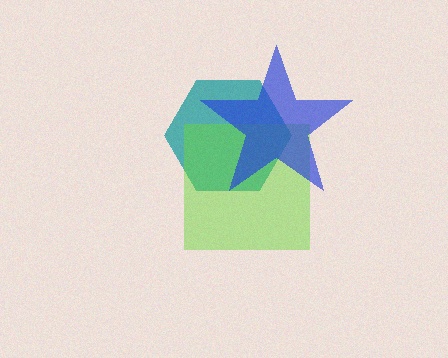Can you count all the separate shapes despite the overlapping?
Yes, there are 3 separate shapes.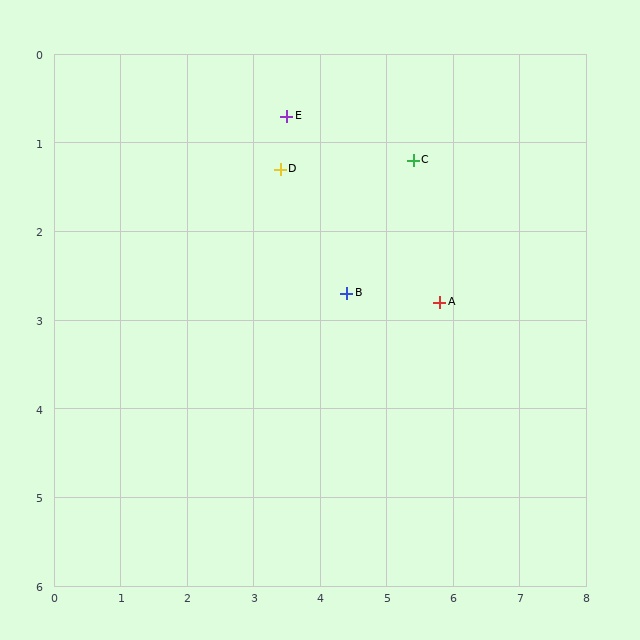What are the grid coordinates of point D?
Point D is at approximately (3.4, 1.3).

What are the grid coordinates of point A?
Point A is at approximately (5.8, 2.8).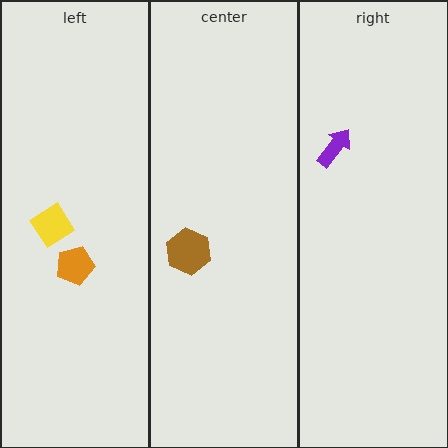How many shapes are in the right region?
1.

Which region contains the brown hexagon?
The center region.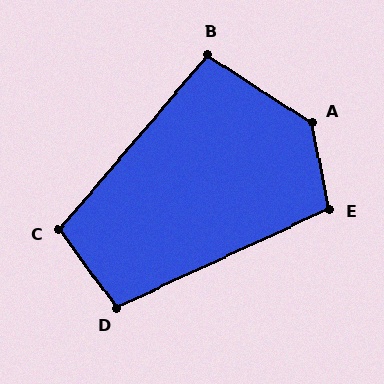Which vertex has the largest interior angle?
A, at approximately 135 degrees.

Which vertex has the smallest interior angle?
B, at approximately 97 degrees.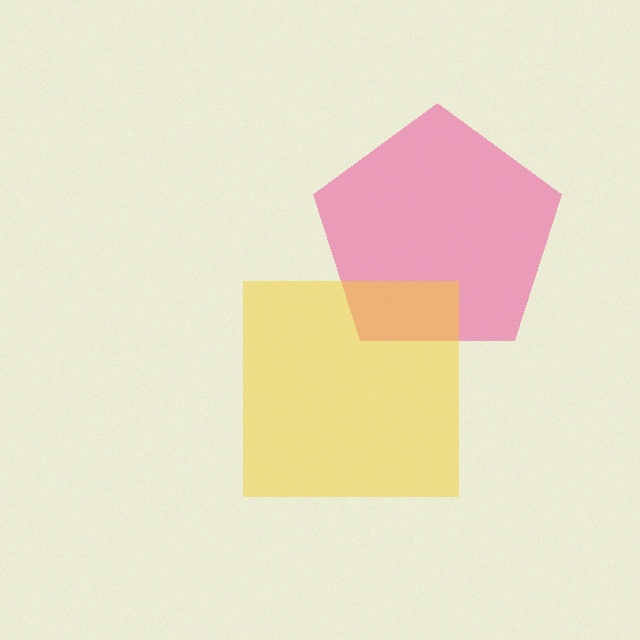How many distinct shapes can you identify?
There are 2 distinct shapes: a pink pentagon, a yellow square.